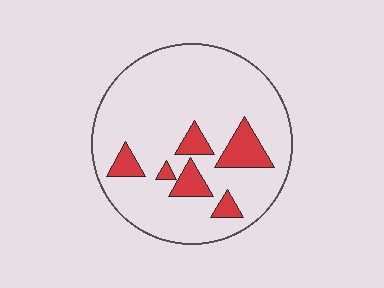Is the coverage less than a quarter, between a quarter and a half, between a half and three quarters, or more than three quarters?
Less than a quarter.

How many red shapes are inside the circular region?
6.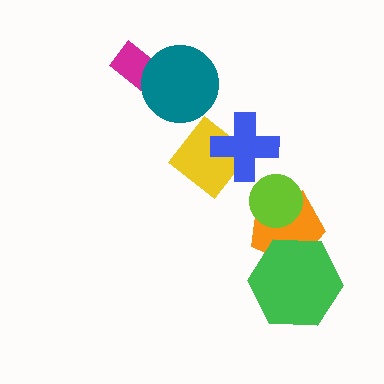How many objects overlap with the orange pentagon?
2 objects overlap with the orange pentagon.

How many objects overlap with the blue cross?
1 object overlaps with the blue cross.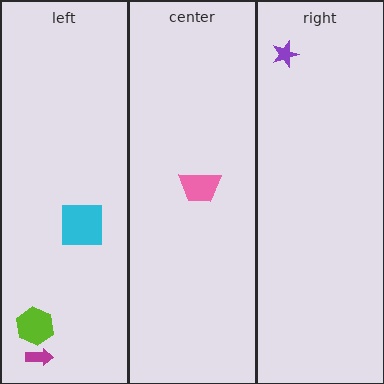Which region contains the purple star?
The right region.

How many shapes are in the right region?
1.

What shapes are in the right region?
The purple star.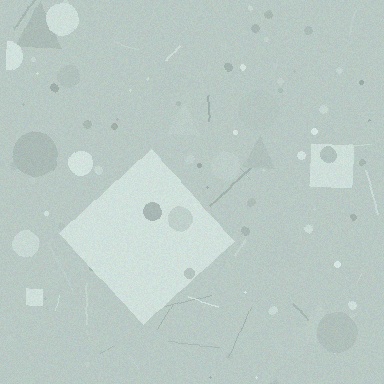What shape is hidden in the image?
A diamond is hidden in the image.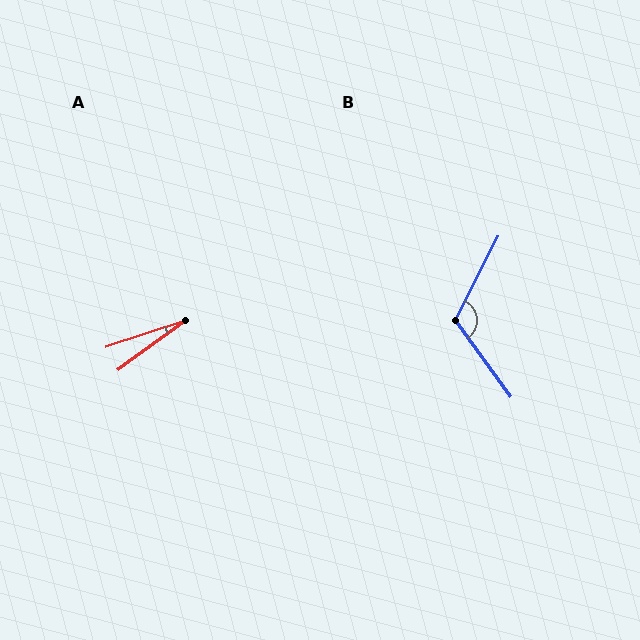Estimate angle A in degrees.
Approximately 17 degrees.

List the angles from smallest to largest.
A (17°), B (117°).